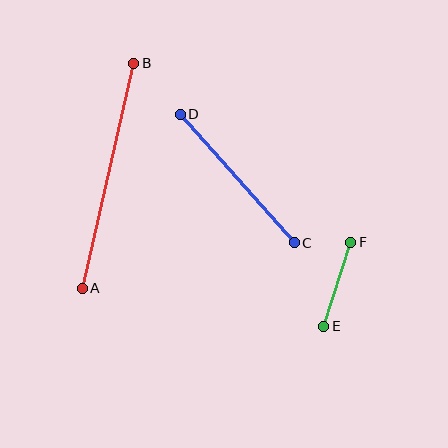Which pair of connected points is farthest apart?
Points A and B are farthest apart.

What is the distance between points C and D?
The distance is approximately 172 pixels.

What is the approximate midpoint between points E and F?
The midpoint is at approximately (337, 284) pixels.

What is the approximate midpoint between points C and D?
The midpoint is at approximately (237, 179) pixels.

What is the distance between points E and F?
The distance is approximately 89 pixels.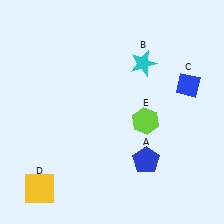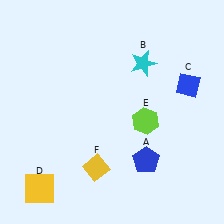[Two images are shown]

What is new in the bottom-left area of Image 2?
A yellow diamond (F) was added in the bottom-left area of Image 2.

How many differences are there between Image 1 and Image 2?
There is 1 difference between the two images.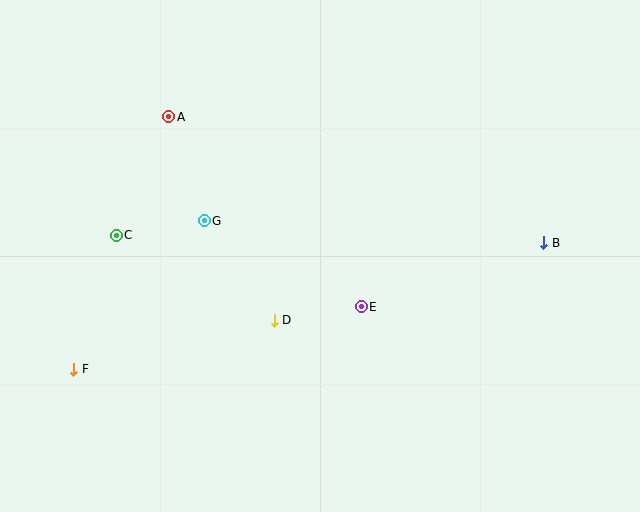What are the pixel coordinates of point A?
Point A is at (169, 117).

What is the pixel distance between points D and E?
The distance between D and E is 88 pixels.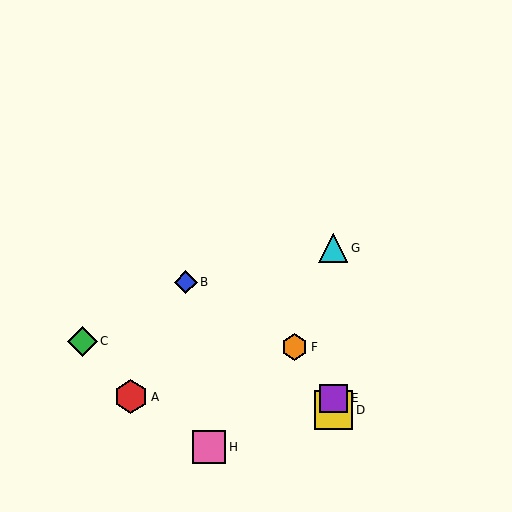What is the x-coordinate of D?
Object D is at x≈333.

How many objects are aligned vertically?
3 objects (D, E, G) are aligned vertically.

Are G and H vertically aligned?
No, G is at x≈333 and H is at x≈209.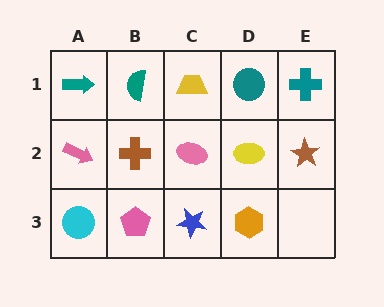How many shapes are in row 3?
4 shapes.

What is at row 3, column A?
A cyan circle.